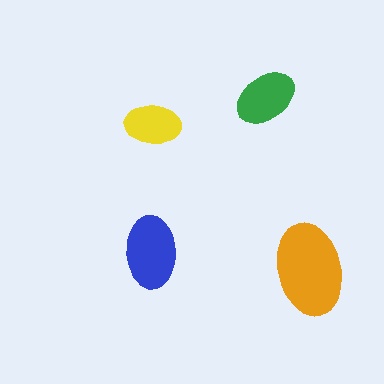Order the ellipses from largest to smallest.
the orange one, the blue one, the green one, the yellow one.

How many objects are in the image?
There are 4 objects in the image.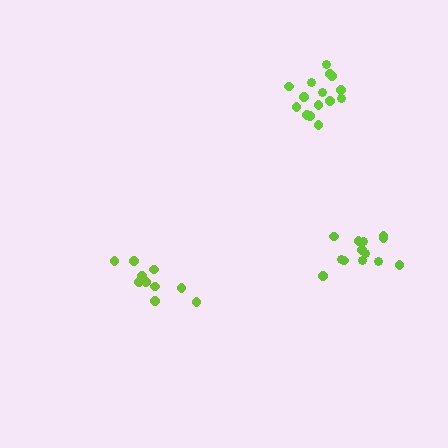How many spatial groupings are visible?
There are 3 spatial groupings.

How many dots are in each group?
Group 1: 10 dots, Group 2: 13 dots, Group 3: 15 dots (38 total).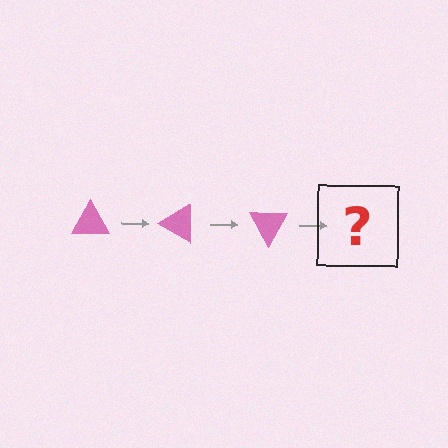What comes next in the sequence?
The next element should be a pink triangle rotated 90 degrees.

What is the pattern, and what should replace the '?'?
The pattern is that the triangle rotates 30 degrees each step. The '?' should be a pink triangle rotated 90 degrees.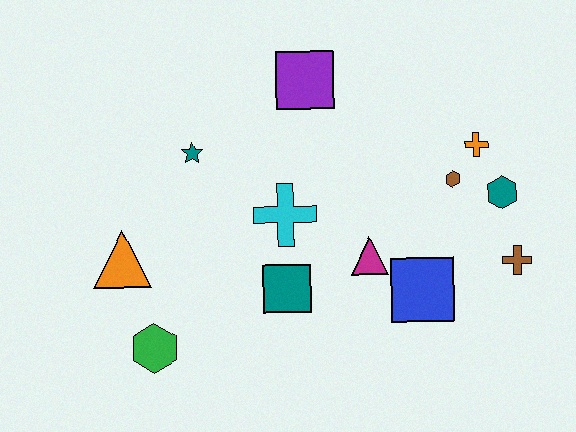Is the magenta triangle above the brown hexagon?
No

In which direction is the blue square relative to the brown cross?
The blue square is to the left of the brown cross.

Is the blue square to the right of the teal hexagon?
No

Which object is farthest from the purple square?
The green hexagon is farthest from the purple square.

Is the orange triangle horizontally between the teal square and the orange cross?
No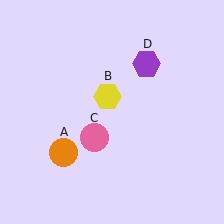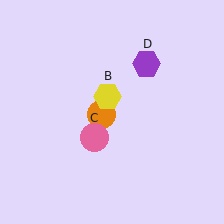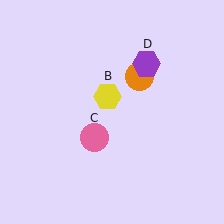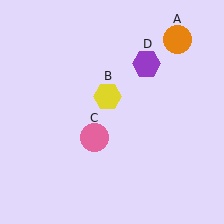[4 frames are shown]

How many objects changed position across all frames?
1 object changed position: orange circle (object A).